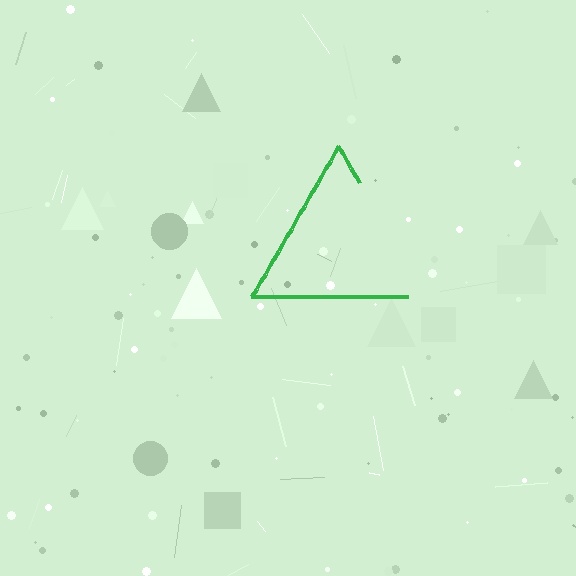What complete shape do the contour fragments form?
The contour fragments form a triangle.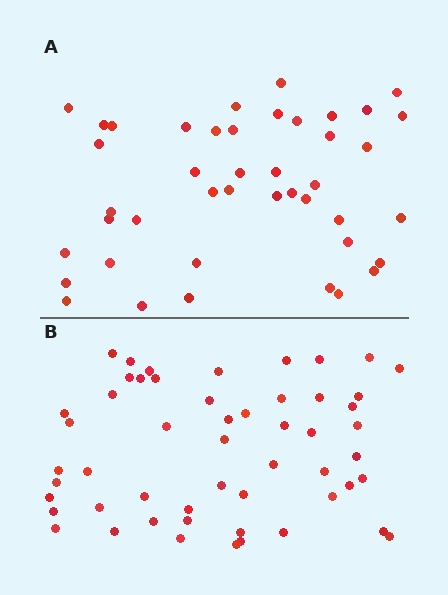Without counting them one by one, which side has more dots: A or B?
Region B (the bottom region) has more dots.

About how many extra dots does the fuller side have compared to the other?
Region B has roughly 10 or so more dots than region A.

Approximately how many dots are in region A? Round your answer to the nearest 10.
About 40 dots. (The exact count is 43, which rounds to 40.)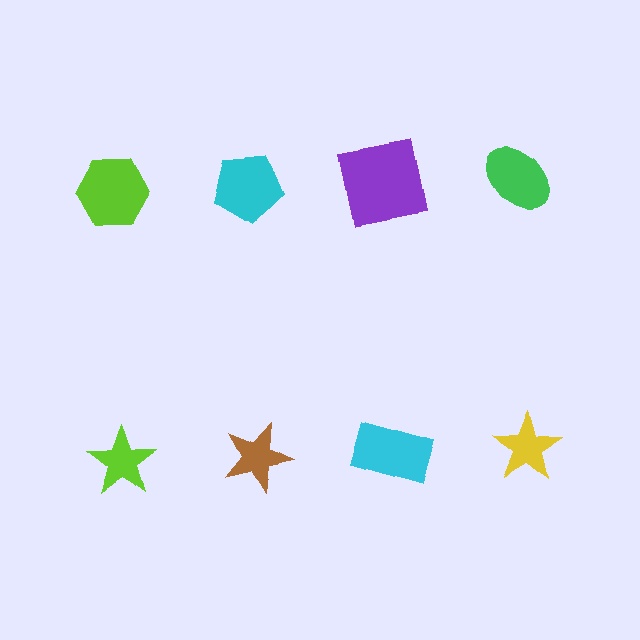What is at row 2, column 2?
A brown star.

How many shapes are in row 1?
4 shapes.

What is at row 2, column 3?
A cyan rectangle.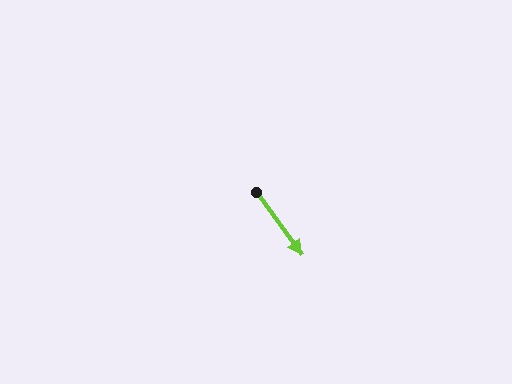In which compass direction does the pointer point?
Southeast.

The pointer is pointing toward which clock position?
Roughly 5 o'clock.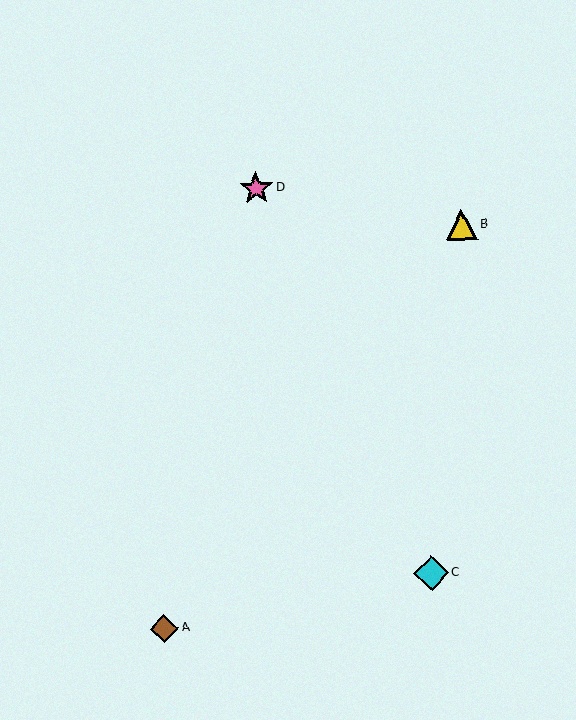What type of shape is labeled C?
Shape C is a cyan diamond.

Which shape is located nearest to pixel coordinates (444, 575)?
The cyan diamond (labeled C) at (431, 573) is nearest to that location.